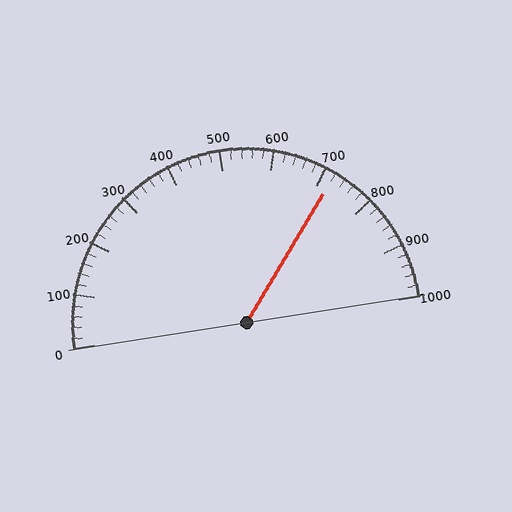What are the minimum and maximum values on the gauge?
The gauge ranges from 0 to 1000.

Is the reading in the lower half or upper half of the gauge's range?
The reading is in the upper half of the range (0 to 1000).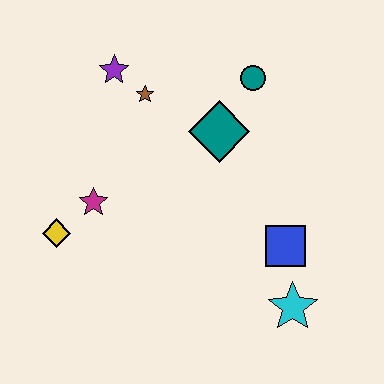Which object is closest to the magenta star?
The yellow diamond is closest to the magenta star.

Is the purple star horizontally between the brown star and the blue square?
No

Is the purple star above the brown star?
Yes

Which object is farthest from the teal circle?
The yellow diamond is farthest from the teal circle.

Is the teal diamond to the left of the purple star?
No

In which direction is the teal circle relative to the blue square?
The teal circle is above the blue square.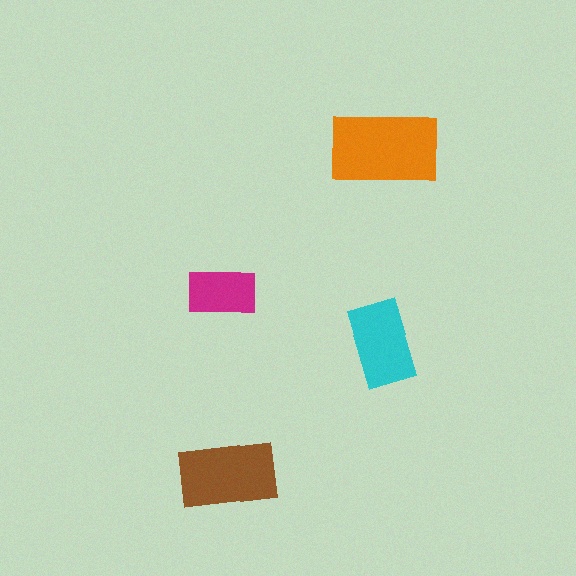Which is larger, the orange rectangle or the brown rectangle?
The orange one.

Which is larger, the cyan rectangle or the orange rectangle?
The orange one.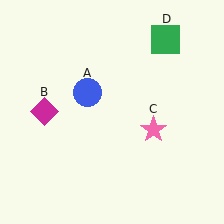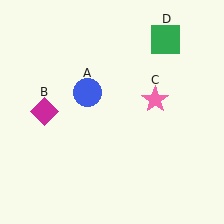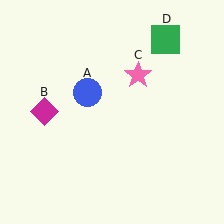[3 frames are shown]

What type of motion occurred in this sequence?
The pink star (object C) rotated counterclockwise around the center of the scene.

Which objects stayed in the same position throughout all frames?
Blue circle (object A) and magenta diamond (object B) and green square (object D) remained stationary.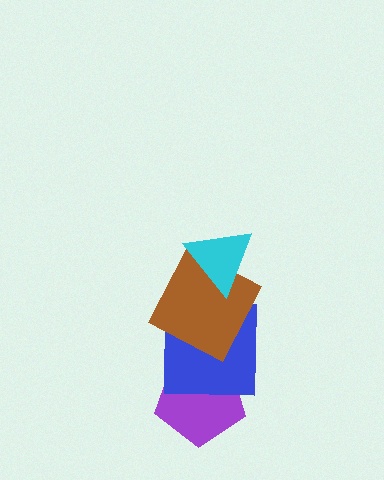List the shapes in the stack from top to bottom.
From top to bottom: the cyan triangle, the brown square, the blue square, the purple pentagon.